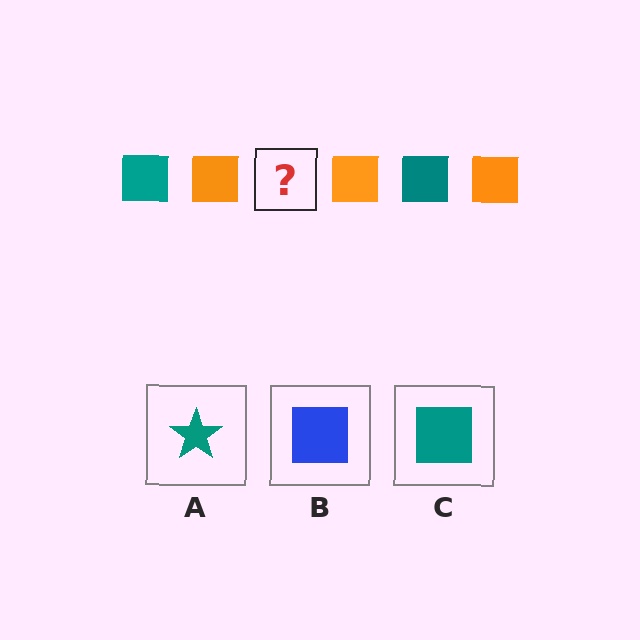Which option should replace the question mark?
Option C.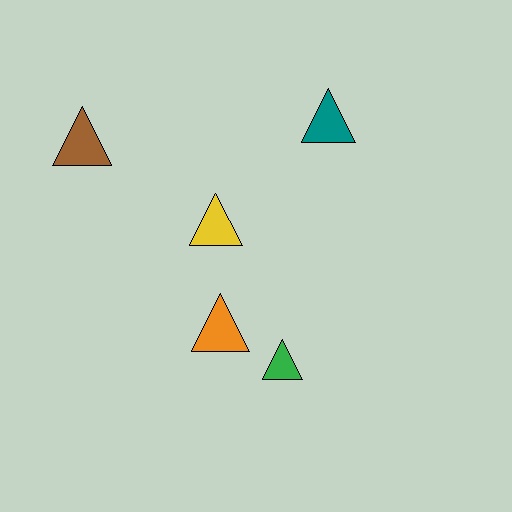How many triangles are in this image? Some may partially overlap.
There are 5 triangles.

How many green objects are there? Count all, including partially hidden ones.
There is 1 green object.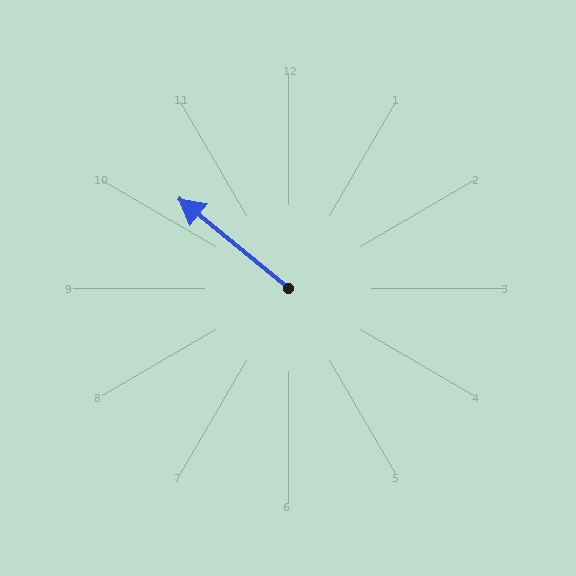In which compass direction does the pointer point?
Northwest.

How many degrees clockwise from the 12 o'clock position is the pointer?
Approximately 309 degrees.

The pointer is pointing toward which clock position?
Roughly 10 o'clock.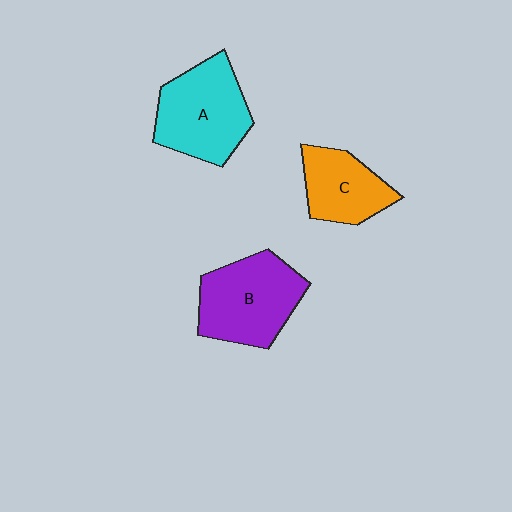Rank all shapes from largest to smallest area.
From largest to smallest: B (purple), A (cyan), C (orange).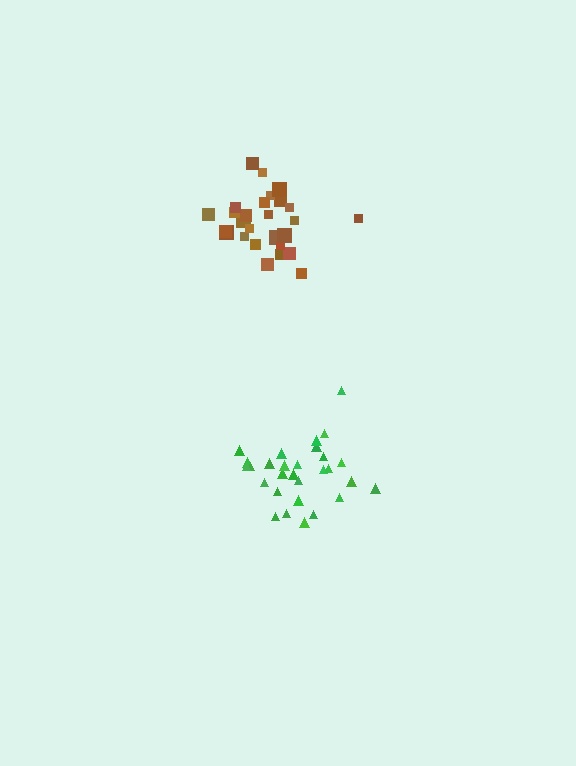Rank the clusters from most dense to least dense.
brown, green.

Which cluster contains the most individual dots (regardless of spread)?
Green (29).